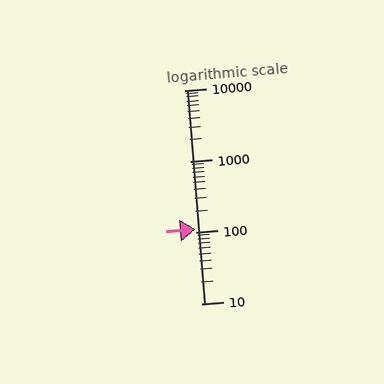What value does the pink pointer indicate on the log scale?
The pointer indicates approximately 110.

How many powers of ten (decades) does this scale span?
The scale spans 3 decades, from 10 to 10000.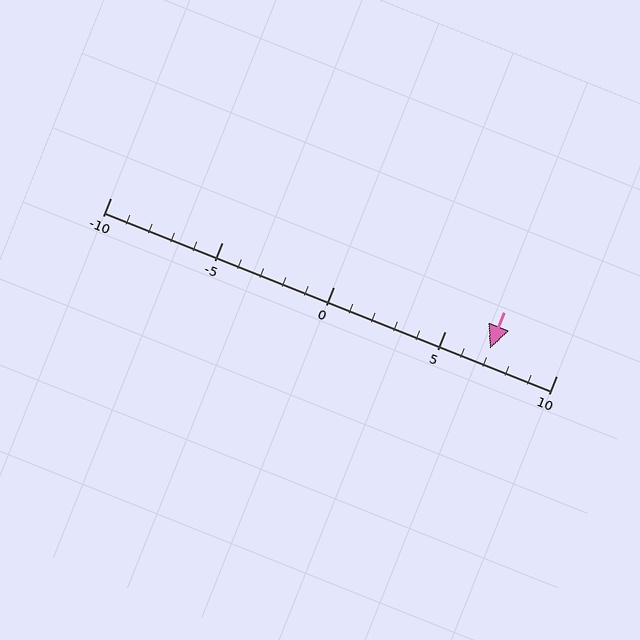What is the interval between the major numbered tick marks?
The major tick marks are spaced 5 units apart.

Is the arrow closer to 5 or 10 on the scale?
The arrow is closer to 5.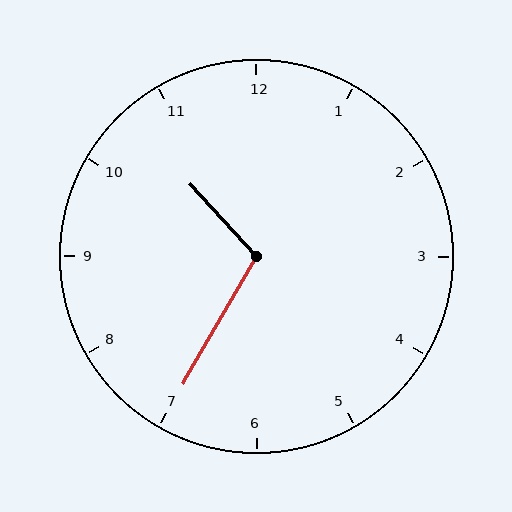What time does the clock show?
10:35.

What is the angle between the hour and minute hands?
Approximately 108 degrees.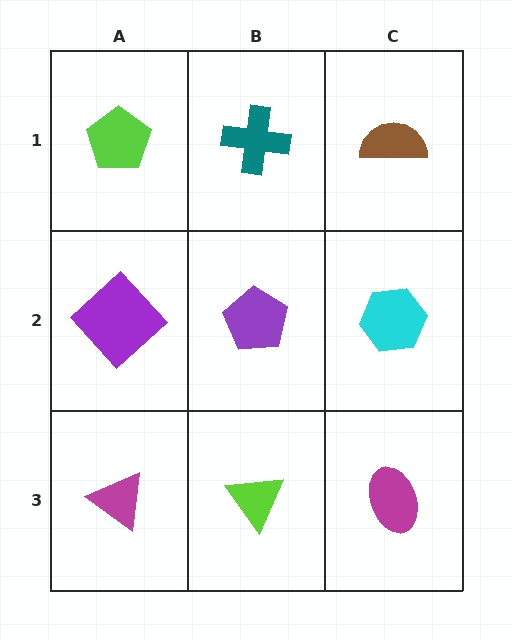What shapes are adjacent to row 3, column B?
A purple pentagon (row 2, column B), a magenta triangle (row 3, column A), a magenta ellipse (row 3, column C).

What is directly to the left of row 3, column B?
A magenta triangle.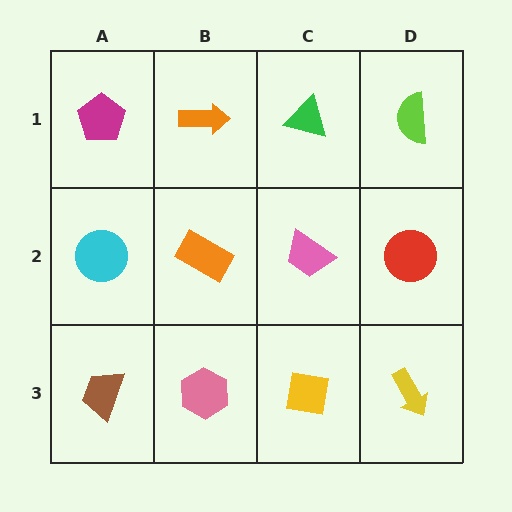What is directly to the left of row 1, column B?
A magenta pentagon.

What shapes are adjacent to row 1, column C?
A pink trapezoid (row 2, column C), an orange arrow (row 1, column B), a lime semicircle (row 1, column D).